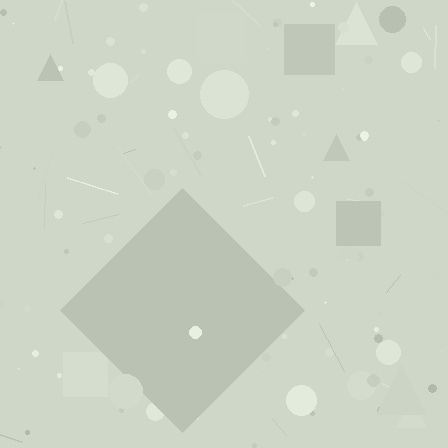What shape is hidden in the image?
A diamond is hidden in the image.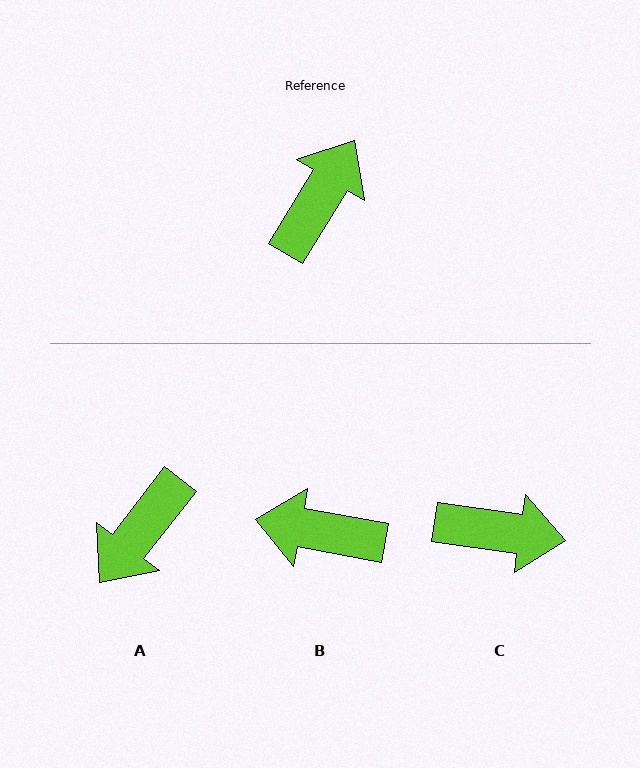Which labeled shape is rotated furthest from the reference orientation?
A, about 173 degrees away.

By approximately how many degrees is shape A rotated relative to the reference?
Approximately 173 degrees counter-clockwise.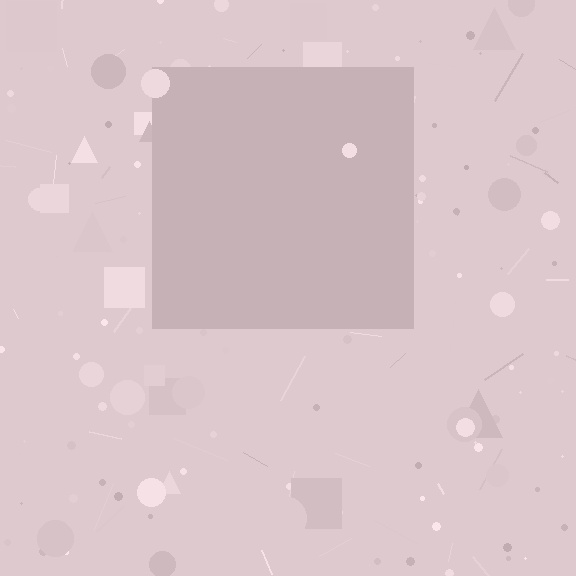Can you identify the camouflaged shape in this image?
The camouflaged shape is a square.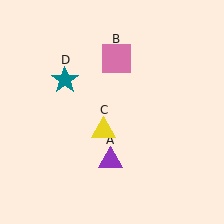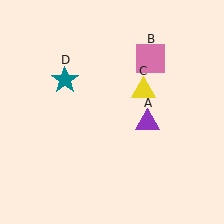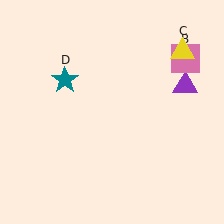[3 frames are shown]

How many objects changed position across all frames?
3 objects changed position: purple triangle (object A), pink square (object B), yellow triangle (object C).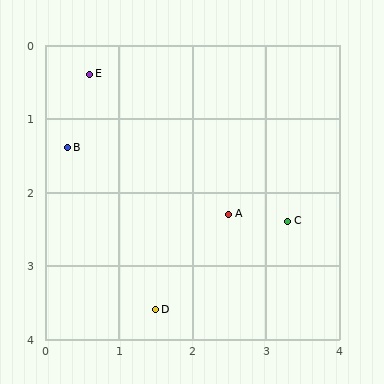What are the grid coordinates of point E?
Point E is at approximately (0.6, 0.4).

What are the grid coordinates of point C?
Point C is at approximately (3.3, 2.4).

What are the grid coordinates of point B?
Point B is at approximately (0.3, 1.4).